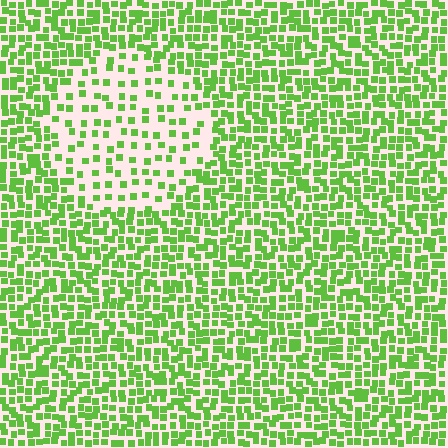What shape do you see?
I see a circle.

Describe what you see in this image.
The image contains small lime elements arranged at two different densities. A circle-shaped region is visible where the elements are less densely packed than the surrounding area.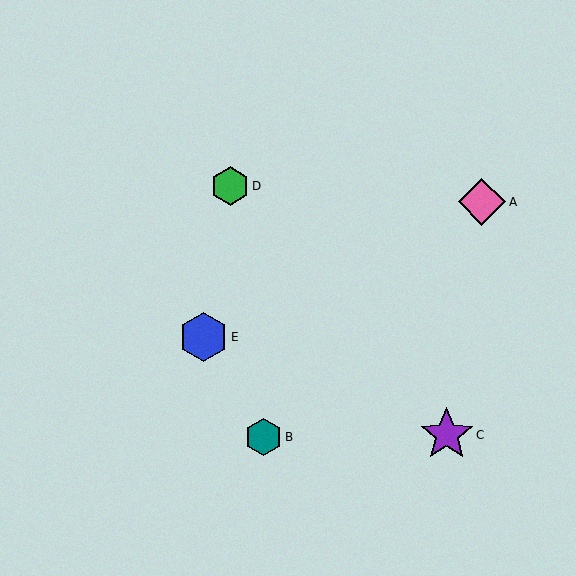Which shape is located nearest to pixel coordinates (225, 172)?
The green hexagon (labeled D) at (230, 186) is nearest to that location.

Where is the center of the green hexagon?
The center of the green hexagon is at (230, 186).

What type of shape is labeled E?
Shape E is a blue hexagon.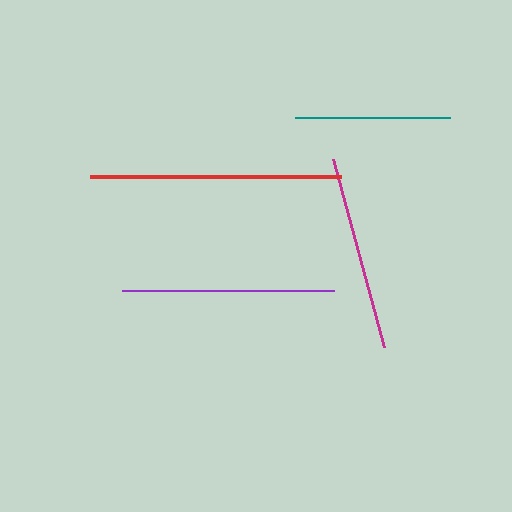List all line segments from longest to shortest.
From longest to shortest: red, purple, magenta, teal.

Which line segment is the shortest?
The teal line is the shortest at approximately 156 pixels.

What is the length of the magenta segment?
The magenta segment is approximately 195 pixels long.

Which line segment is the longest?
The red line is the longest at approximately 252 pixels.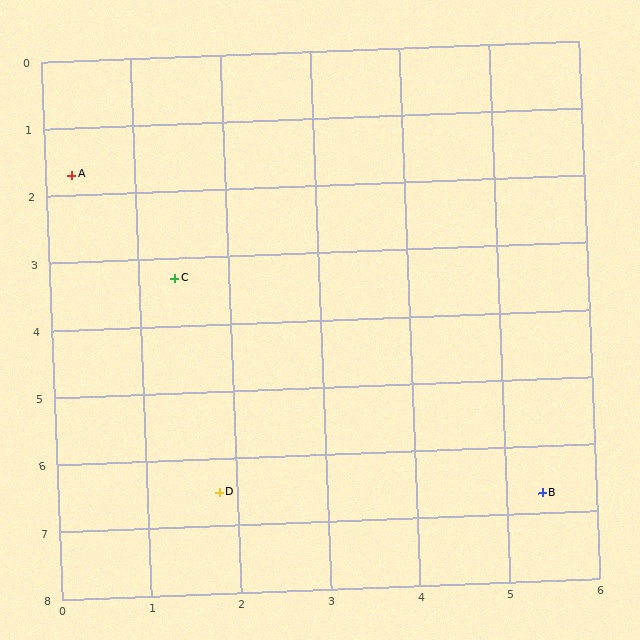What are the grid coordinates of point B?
Point B is at approximately (5.4, 6.7).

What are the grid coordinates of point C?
Point C is at approximately (1.4, 3.3).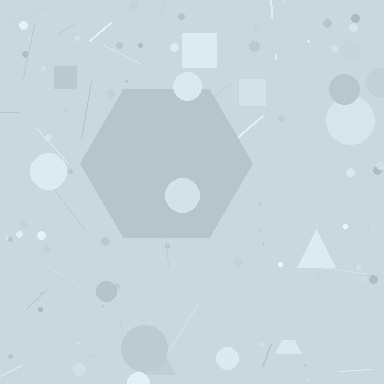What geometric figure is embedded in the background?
A hexagon is embedded in the background.